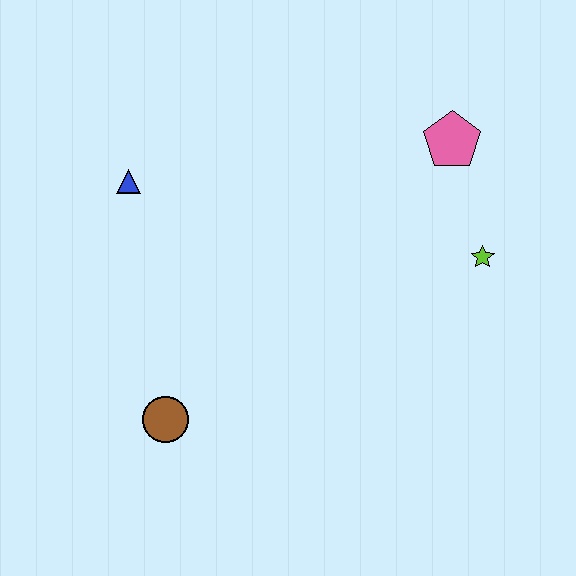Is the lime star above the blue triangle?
No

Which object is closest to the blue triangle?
The brown circle is closest to the blue triangle.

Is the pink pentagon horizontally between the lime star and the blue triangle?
Yes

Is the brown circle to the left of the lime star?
Yes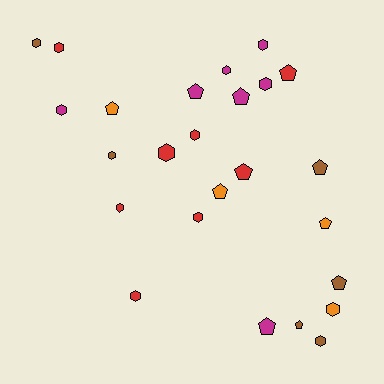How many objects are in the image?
There are 25 objects.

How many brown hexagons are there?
There are 3 brown hexagons.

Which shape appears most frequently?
Hexagon, with 14 objects.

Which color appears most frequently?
Red, with 8 objects.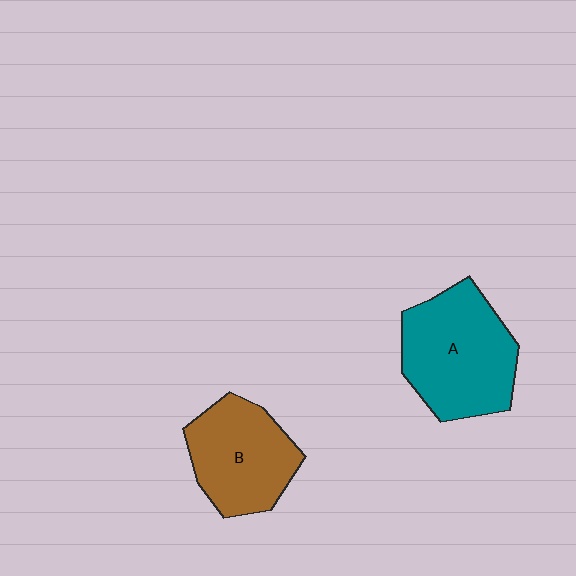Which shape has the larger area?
Shape A (teal).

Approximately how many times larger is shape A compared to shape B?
Approximately 1.2 times.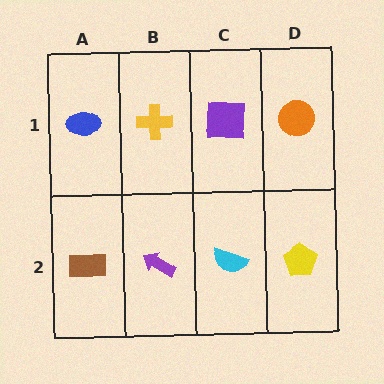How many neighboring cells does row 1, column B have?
3.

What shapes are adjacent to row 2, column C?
A purple square (row 1, column C), a purple arrow (row 2, column B), a yellow pentagon (row 2, column D).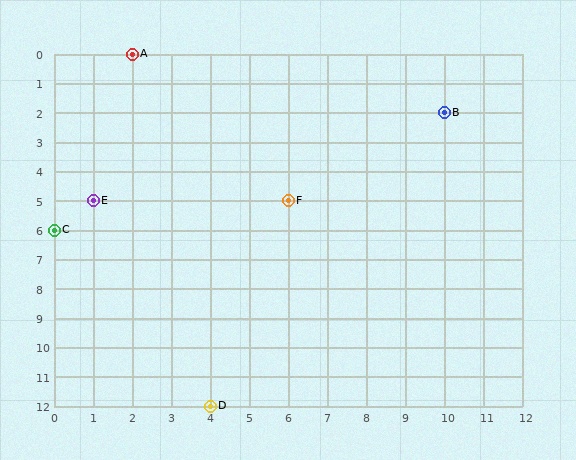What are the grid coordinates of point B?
Point B is at grid coordinates (10, 2).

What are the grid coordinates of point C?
Point C is at grid coordinates (0, 6).